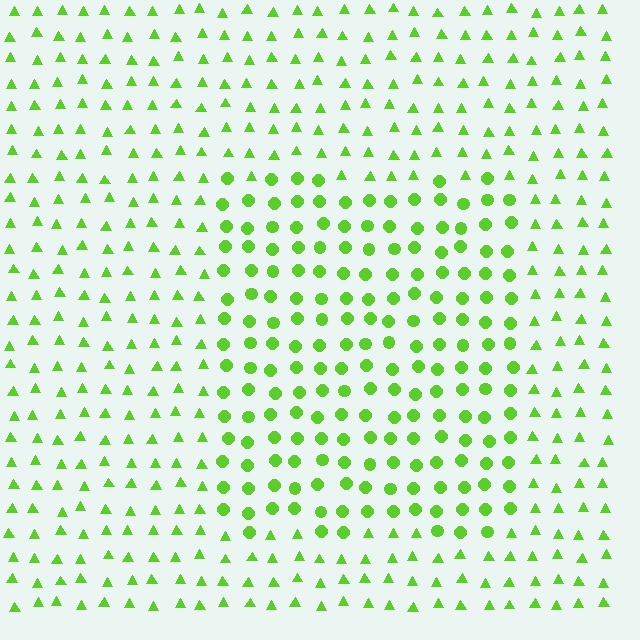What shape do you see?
I see a rectangle.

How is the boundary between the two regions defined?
The boundary is defined by a change in element shape: circles inside vs. triangles outside. All elements share the same color and spacing.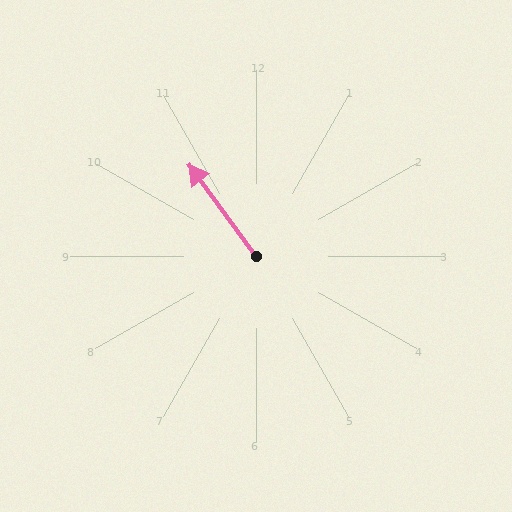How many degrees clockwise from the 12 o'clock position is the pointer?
Approximately 324 degrees.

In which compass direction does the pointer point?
Northwest.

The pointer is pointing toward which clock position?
Roughly 11 o'clock.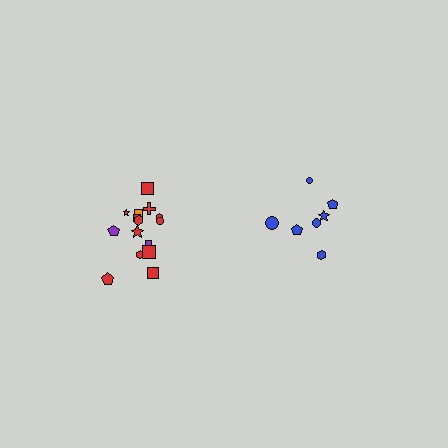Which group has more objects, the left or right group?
The left group.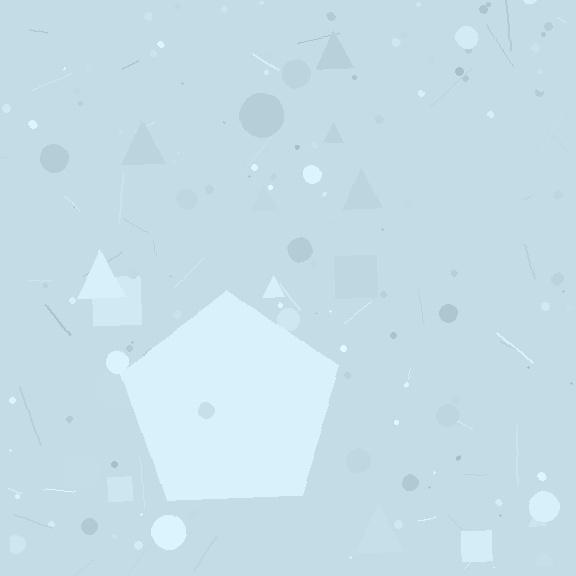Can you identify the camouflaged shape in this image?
The camouflaged shape is a pentagon.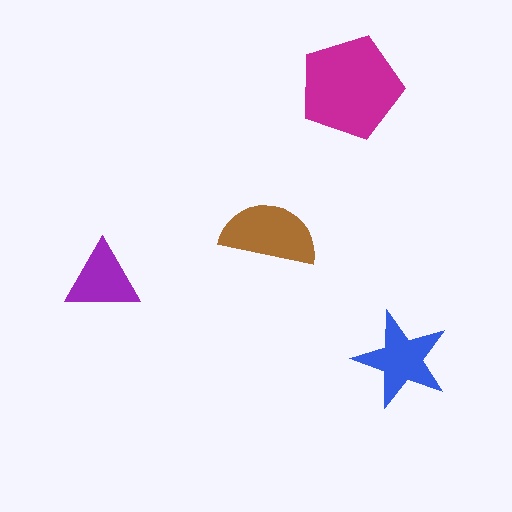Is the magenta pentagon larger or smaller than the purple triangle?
Larger.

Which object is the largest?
The magenta pentagon.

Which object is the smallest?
The purple triangle.